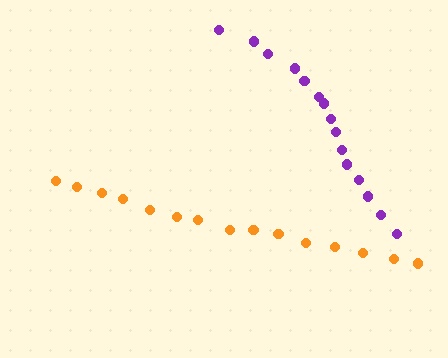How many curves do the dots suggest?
There are 2 distinct paths.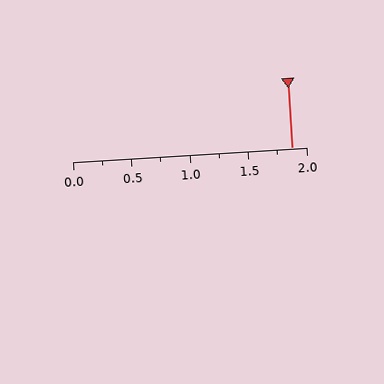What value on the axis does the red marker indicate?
The marker indicates approximately 1.88.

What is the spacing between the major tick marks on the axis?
The major ticks are spaced 0.5 apart.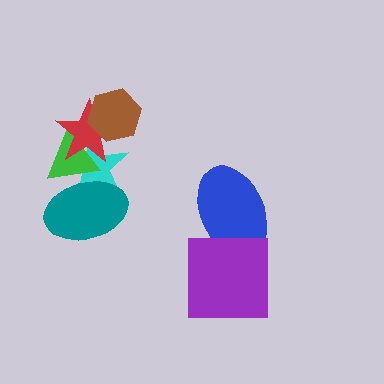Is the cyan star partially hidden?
Yes, it is partially covered by another shape.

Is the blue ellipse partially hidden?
Yes, it is partially covered by another shape.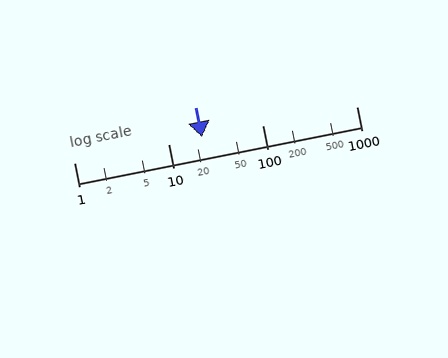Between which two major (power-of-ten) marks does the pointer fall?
The pointer is between 10 and 100.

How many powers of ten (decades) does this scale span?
The scale spans 3 decades, from 1 to 1000.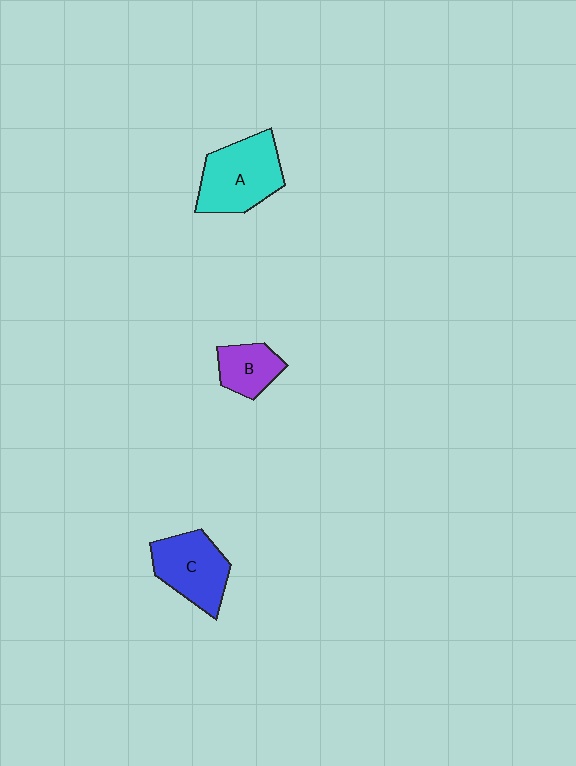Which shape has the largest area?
Shape A (cyan).